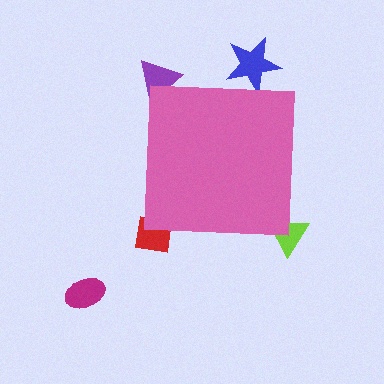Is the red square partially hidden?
Yes, the red square is partially hidden behind the pink square.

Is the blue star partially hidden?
Yes, the blue star is partially hidden behind the pink square.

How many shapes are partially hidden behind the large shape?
4 shapes are partially hidden.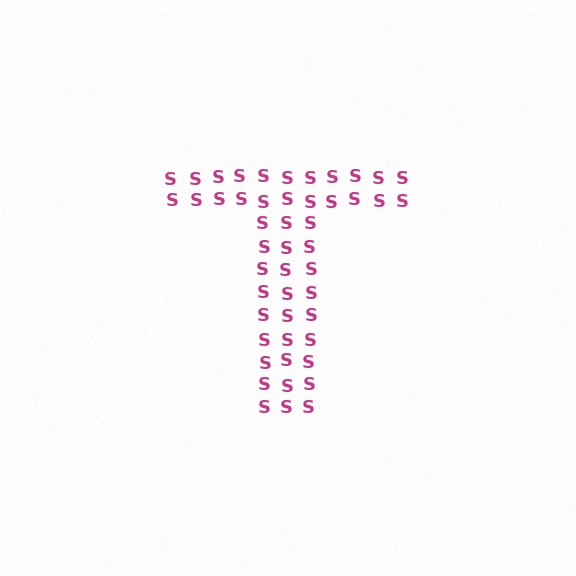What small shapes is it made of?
It is made of small letter S's.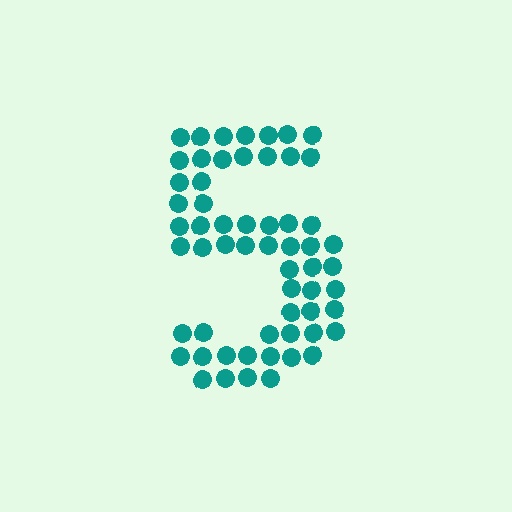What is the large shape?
The large shape is the digit 5.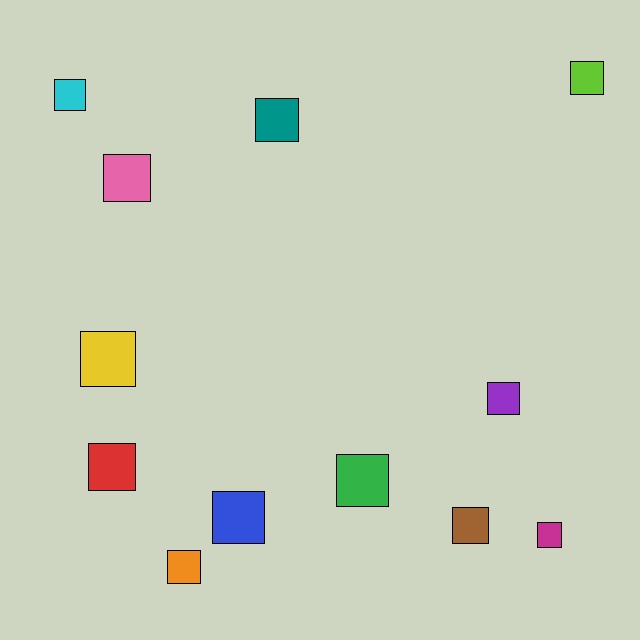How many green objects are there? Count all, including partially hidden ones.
There is 1 green object.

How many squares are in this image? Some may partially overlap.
There are 12 squares.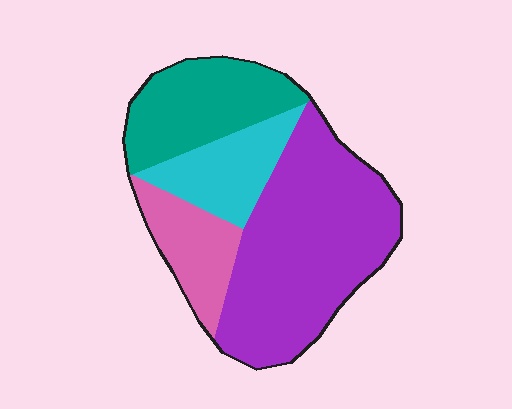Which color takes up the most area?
Purple, at roughly 50%.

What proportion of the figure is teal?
Teal covers 22% of the figure.